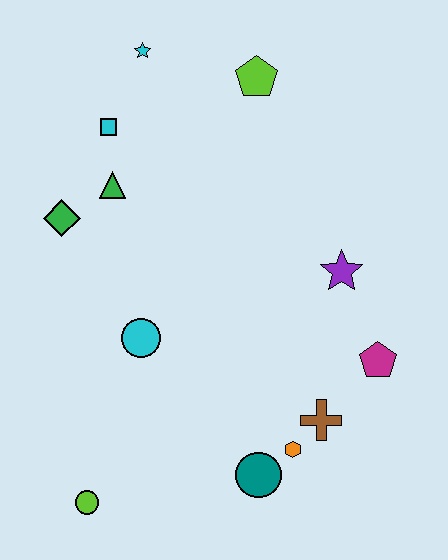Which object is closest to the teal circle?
The orange hexagon is closest to the teal circle.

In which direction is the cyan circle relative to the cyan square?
The cyan circle is below the cyan square.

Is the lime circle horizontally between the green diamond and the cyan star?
Yes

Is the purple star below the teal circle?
No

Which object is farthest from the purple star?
The lime circle is farthest from the purple star.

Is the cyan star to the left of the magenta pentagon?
Yes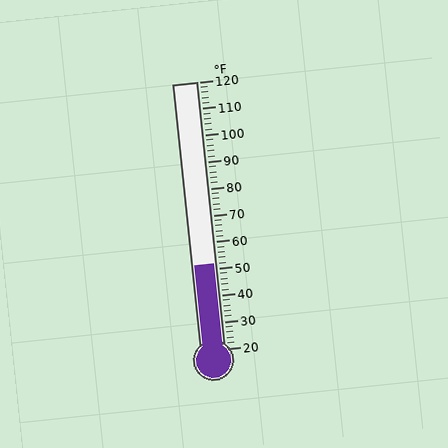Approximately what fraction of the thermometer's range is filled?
The thermometer is filled to approximately 30% of its range.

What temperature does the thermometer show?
The thermometer shows approximately 52°F.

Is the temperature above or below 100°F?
The temperature is below 100°F.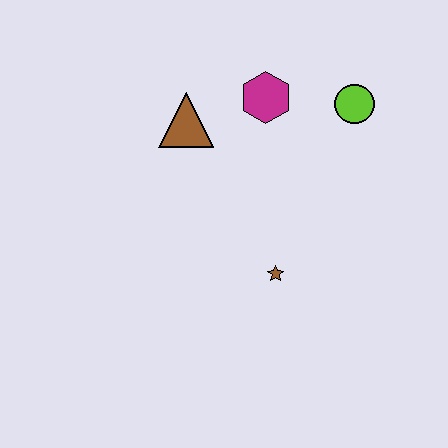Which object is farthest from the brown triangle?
The brown star is farthest from the brown triangle.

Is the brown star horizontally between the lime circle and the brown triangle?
Yes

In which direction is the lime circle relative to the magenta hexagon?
The lime circle is to the right of the magenta hexagon.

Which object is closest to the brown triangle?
The magenta hexagon is closest to the brown triangle.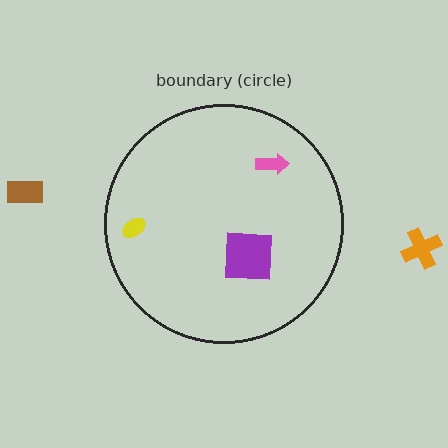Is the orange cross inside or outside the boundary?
Outside.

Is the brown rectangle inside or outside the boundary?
Outside.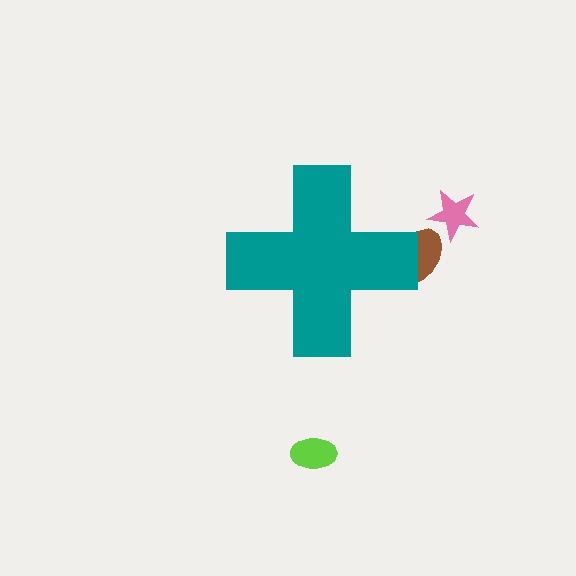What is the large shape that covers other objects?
A teal cross.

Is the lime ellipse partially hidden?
No, the lime ellipse is fully visible.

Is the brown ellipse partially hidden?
Yes, the brown ellipse is partially hidden behind the teal cross.